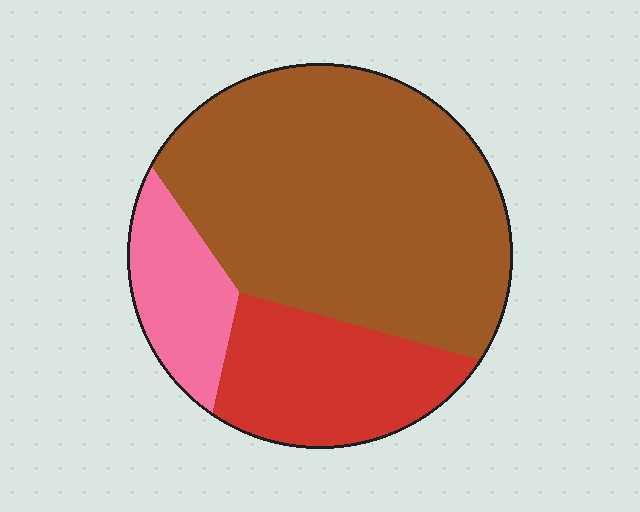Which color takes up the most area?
Brown, at roughly 65%.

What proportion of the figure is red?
Red takes up less than a quarter of the figure.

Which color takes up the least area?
Pink, at roughly 15%.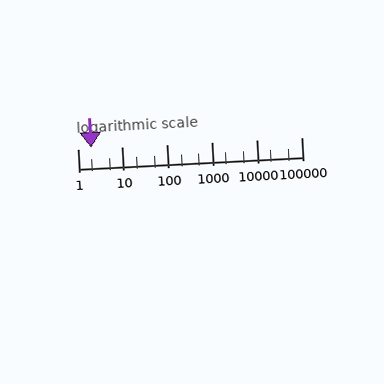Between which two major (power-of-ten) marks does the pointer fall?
The pointer is between 1 and 10.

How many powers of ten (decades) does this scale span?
The scale spans 5 decades, from 1 to 100000.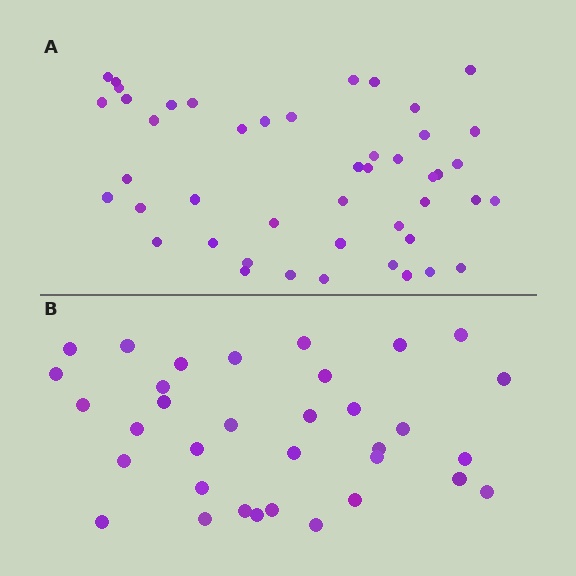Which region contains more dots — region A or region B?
Region A (the top region) has more dots.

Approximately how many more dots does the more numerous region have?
Region A has roughly 12 or so more dots than region B.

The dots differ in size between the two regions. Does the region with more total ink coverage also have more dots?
No. Region B has more total ink coverage because its dots are larger, but region A actually contains more individual dots. Total area can be misleading — the number of items is what matters here.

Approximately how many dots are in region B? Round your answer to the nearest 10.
About 30 dots. (The exact count is 34, which rounds to 30.)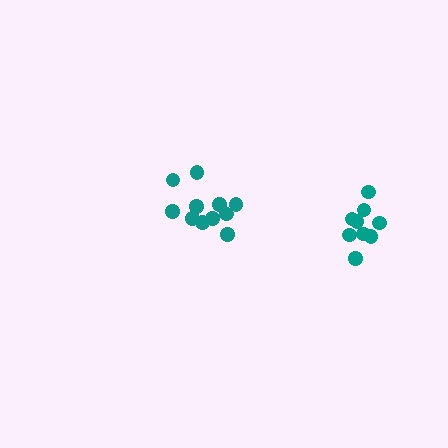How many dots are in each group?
Group 1: 9 dots, Group 2: 12 dots (21 total).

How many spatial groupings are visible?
There are 2 spatial groupings.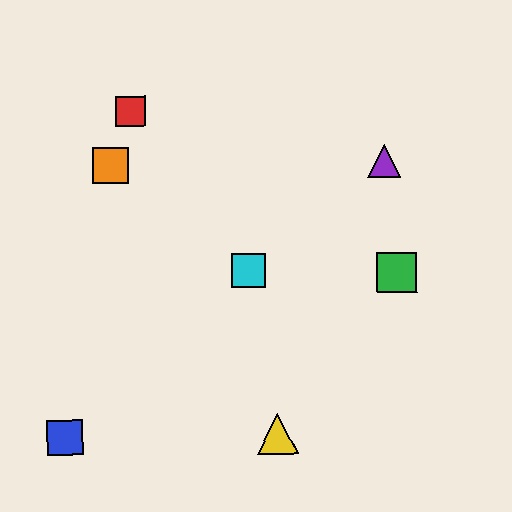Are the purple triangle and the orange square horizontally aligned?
Yes, both are at y≈161.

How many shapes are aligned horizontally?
2 shapes (the purple triangle, the orange square) are aligned horizontally.